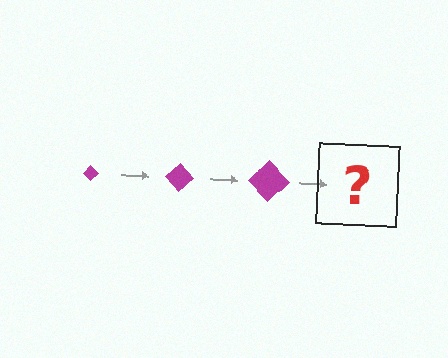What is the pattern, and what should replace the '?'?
The pattern is that the diamond gets progressively larger each step. The '?' should be a magenta diamond, larger than the previous one.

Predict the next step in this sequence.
The next step is a magenta diamond, larger than the previous one.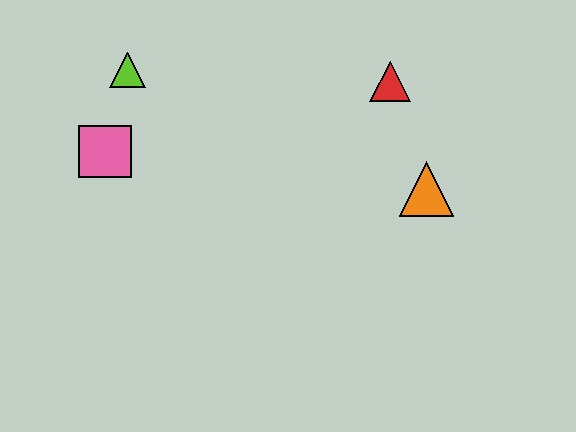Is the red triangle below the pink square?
No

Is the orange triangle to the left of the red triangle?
No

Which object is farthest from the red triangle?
The pink square is farthest from the red triangle.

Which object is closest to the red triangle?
The orange triangle is closest to the red triangle.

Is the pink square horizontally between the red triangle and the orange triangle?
No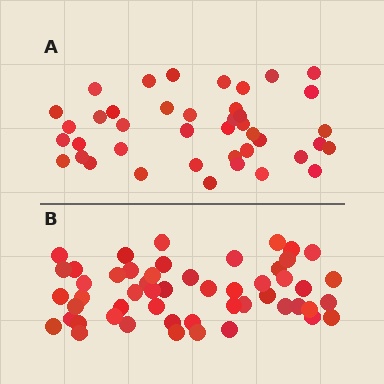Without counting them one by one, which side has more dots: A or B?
Region B (the bottom region) has more dots.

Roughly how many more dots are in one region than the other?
Region B has roughly 12 or so more dots than region A.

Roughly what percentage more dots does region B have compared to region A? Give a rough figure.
About 25% more.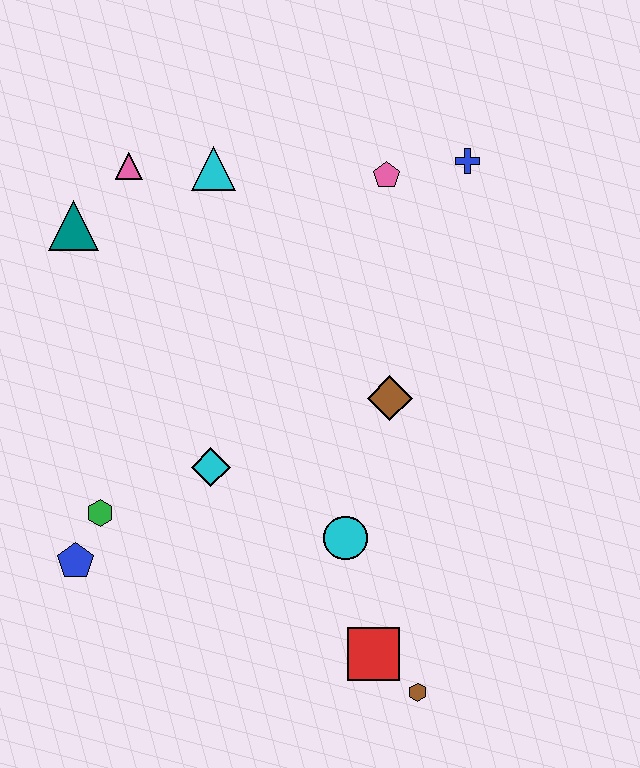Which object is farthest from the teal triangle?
The brown hexagon is farthest from the teal triangle.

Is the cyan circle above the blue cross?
No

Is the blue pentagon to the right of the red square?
No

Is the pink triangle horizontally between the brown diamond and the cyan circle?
No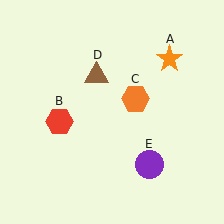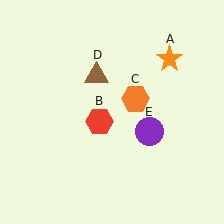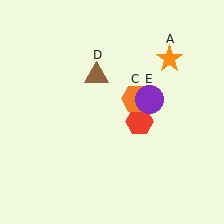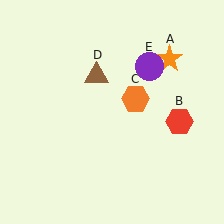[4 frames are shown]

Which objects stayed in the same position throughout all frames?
Orange star (object A) and orange hexagon (object C) and brown triangle (object D) remained stationary.